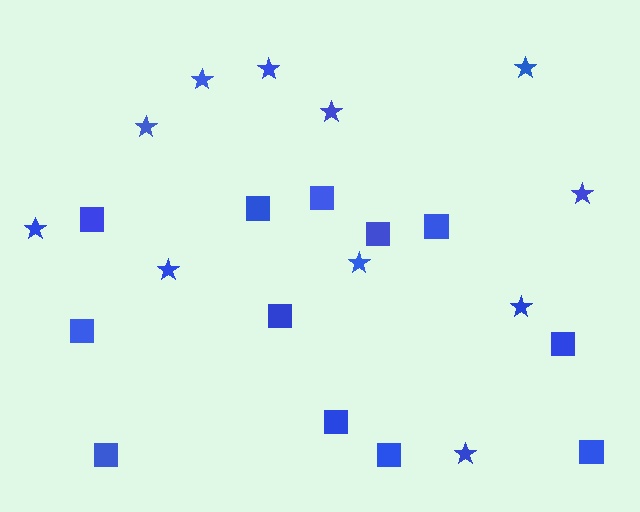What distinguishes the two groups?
There are 2 groups: one group of squares (12) and one group of stars (11).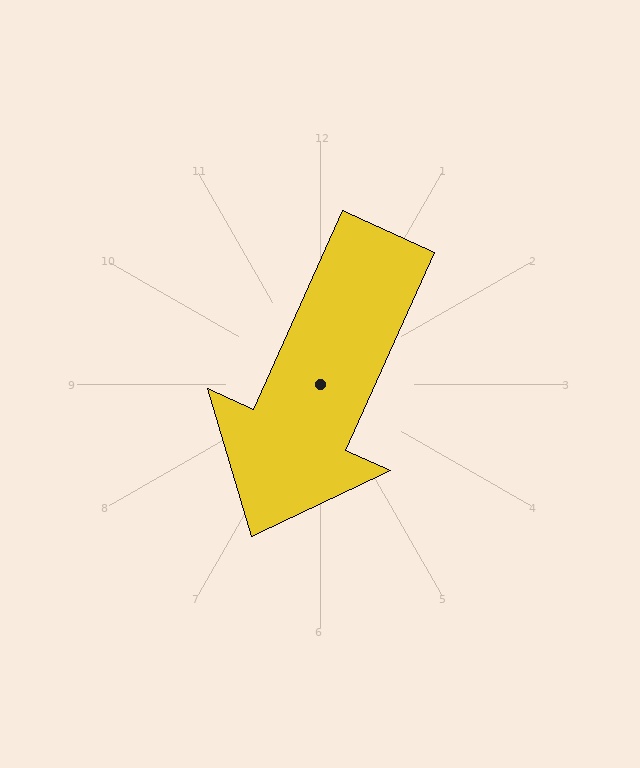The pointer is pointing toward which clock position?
Roughly 7 o'clock.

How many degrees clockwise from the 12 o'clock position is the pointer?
Approximately 204 degrees.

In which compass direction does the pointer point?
Southwest.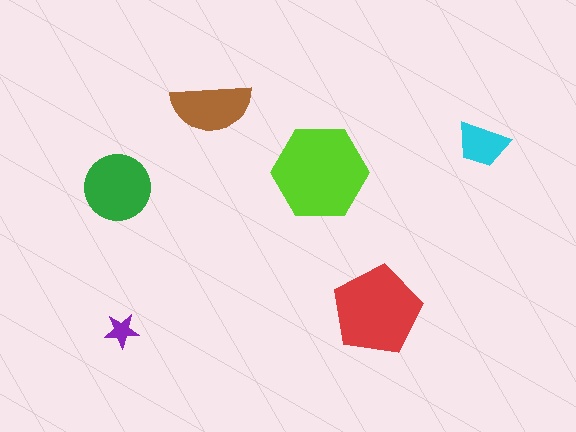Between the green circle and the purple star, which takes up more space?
The green circle.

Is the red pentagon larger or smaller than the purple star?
Larger.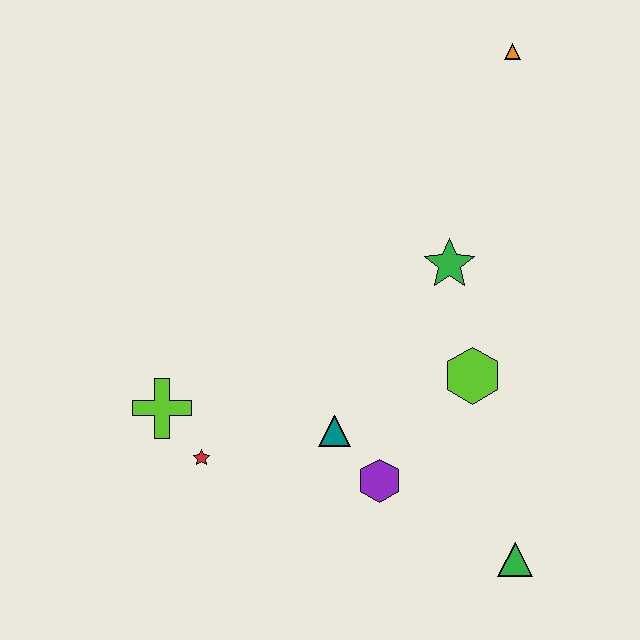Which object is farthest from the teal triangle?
The orange triangle is farthest from the teal triangle.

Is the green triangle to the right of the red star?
Yes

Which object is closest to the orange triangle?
The green star is closest to the orange triangle.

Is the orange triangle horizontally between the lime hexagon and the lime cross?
No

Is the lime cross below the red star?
No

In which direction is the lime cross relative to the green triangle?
The lime cross is to the left of the green triangle.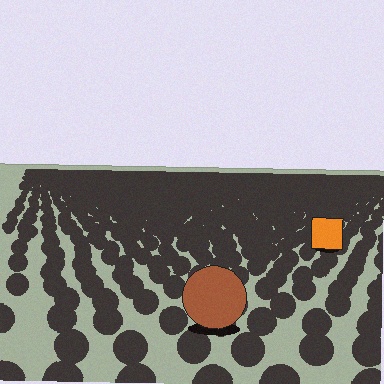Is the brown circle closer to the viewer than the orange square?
Yes. The brown circle is closer — you can tell from the texture gradient: the ground texture is coarser near it.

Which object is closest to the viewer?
The brown circle is closest. The texture marks near it are larger and more spread out.